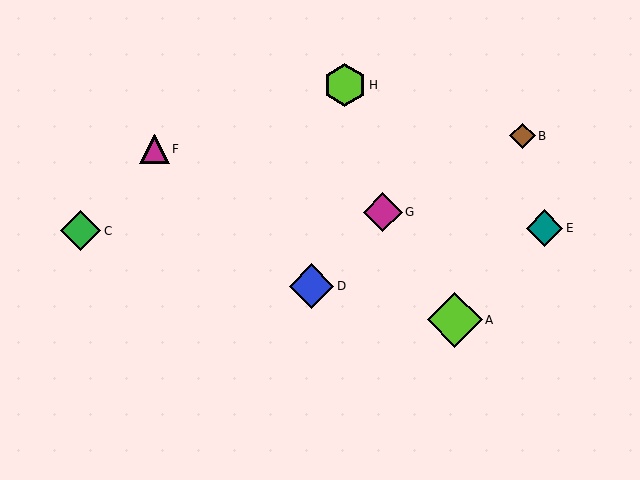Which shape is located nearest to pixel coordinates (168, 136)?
The magenta triangle (labeled F) at (154, 149) is nearest to that location.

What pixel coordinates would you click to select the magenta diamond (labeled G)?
Click at (383, 212) to select the magenta diamond G.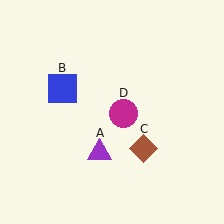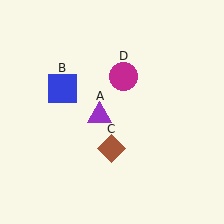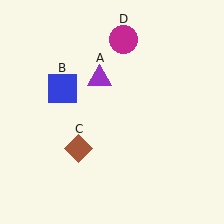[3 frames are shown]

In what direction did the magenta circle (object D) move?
The magenta circle (object D) moved up.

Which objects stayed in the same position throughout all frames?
Blue square (object B) remained stationary.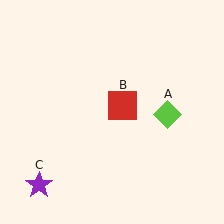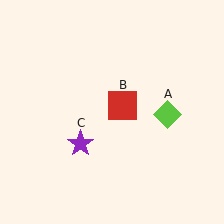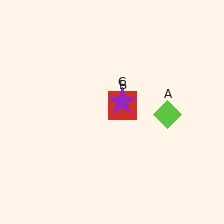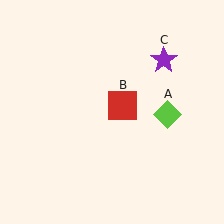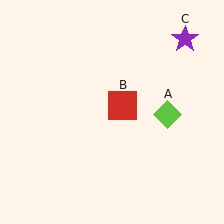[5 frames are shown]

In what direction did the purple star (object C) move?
The purple star (object C) moved up and to the right.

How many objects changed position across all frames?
1 object changed position: purple star (object C).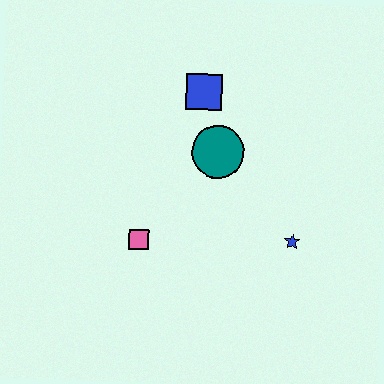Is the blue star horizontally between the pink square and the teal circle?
No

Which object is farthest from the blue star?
The blue square is farthest from the blue star.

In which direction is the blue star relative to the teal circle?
The blue star is below the teal circle.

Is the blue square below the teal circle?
No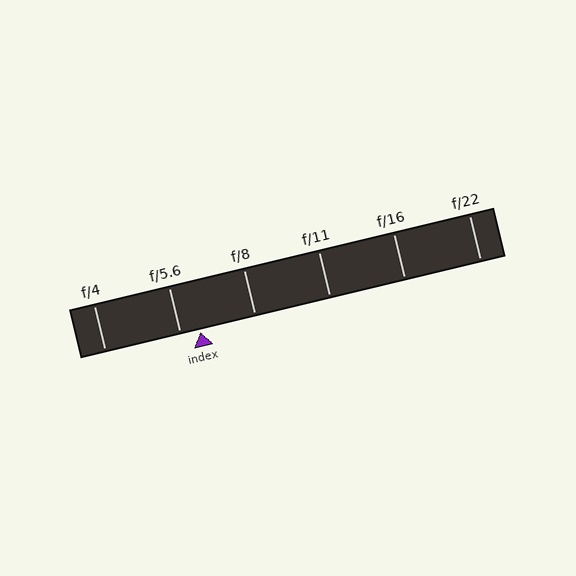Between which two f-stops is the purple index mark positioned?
The index mark is between f/5.6 and f/8.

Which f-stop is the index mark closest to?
The index mark is closest to f/5.6.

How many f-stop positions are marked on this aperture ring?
There are 6 f-stop positions marked.